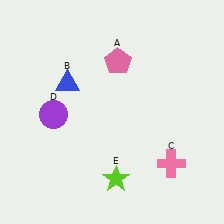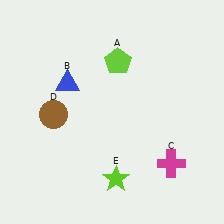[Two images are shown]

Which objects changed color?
A changed from pink to lime. C changed from pink to magenta. D changed from purple to brown.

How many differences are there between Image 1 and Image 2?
There are 3 differences between the two images.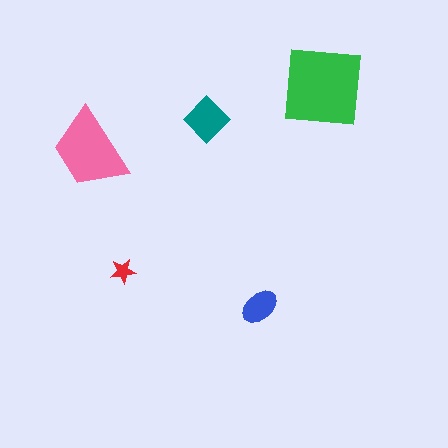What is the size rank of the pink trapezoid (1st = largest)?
2nd.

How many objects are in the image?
There are 5 objects in the image.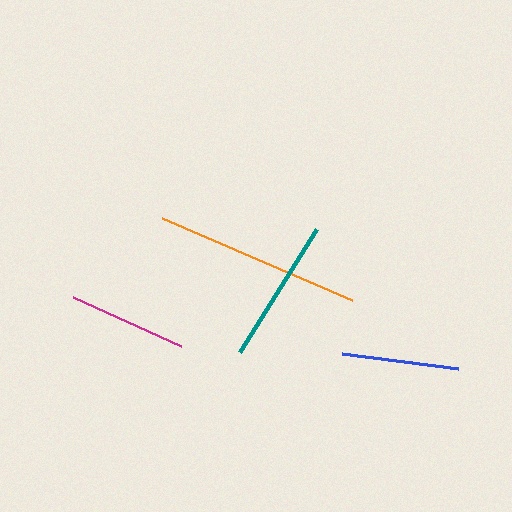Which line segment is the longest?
The orange line is the longest at approximately 207 pixels.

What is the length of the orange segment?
The orange segment is approximately 207 pixels long.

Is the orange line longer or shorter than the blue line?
The orange line is longer than the blue line.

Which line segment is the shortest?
The blue line is the shortest at approximately 117 pixels.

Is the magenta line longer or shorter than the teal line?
The teal line is longer than the magenta line.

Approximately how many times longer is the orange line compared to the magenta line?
The orange line is approximately 1.7 times the length of the magenta line.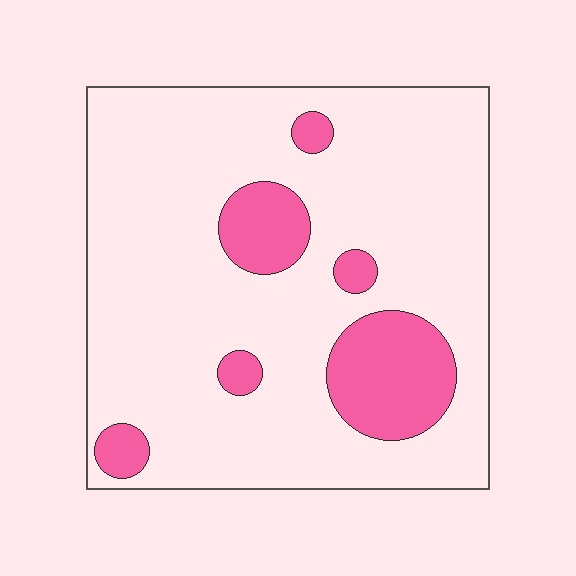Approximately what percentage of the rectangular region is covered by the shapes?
Approximately 15%.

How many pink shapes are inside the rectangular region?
6.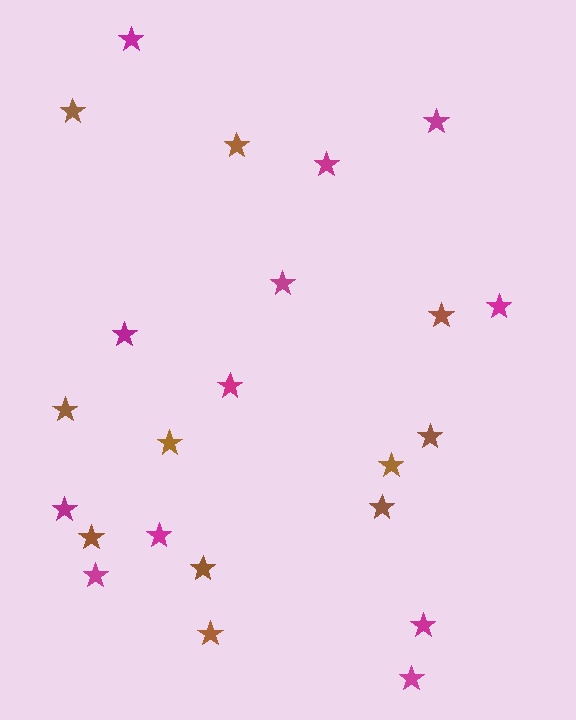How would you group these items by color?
There are 2 groups: one group of magenta stars (12) and one group of brown stars (11).